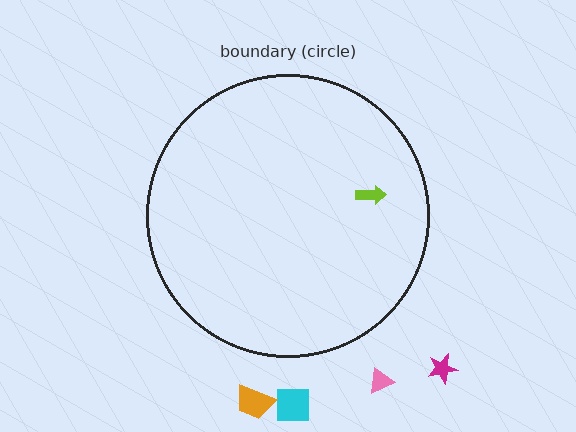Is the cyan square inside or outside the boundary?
Outside.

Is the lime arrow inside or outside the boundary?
Inside.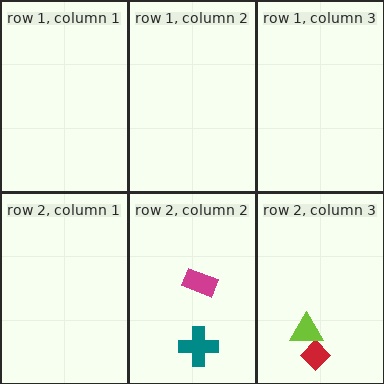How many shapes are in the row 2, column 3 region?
2.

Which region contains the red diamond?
The row 2, column 3 region.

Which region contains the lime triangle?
The row 2, column 3 region.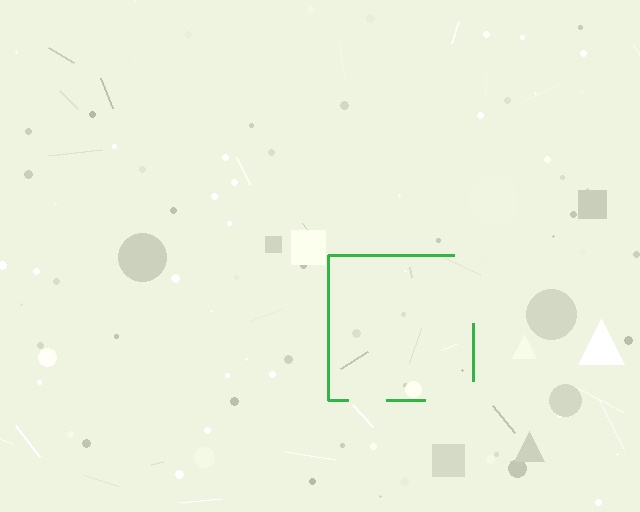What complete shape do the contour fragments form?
The contour fragments form a square.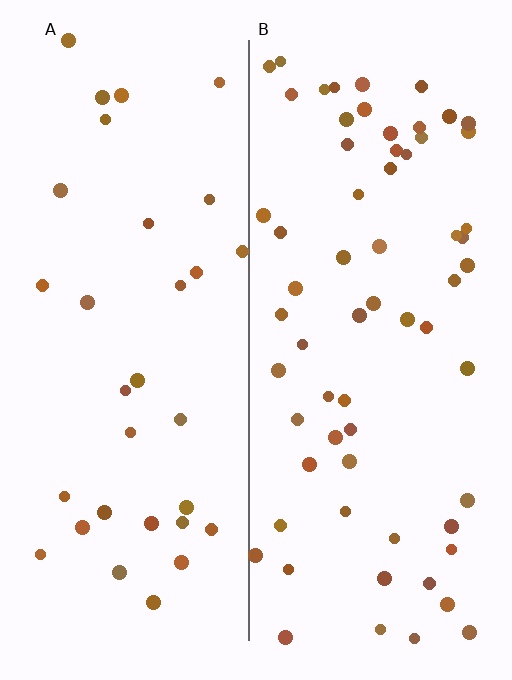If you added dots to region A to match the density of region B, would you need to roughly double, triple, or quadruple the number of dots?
Approximately double.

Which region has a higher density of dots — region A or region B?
B (the right).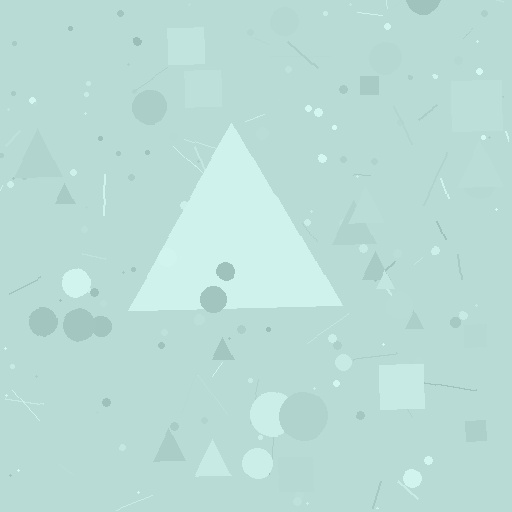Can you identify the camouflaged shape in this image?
The camouflaged shape is a triangle.